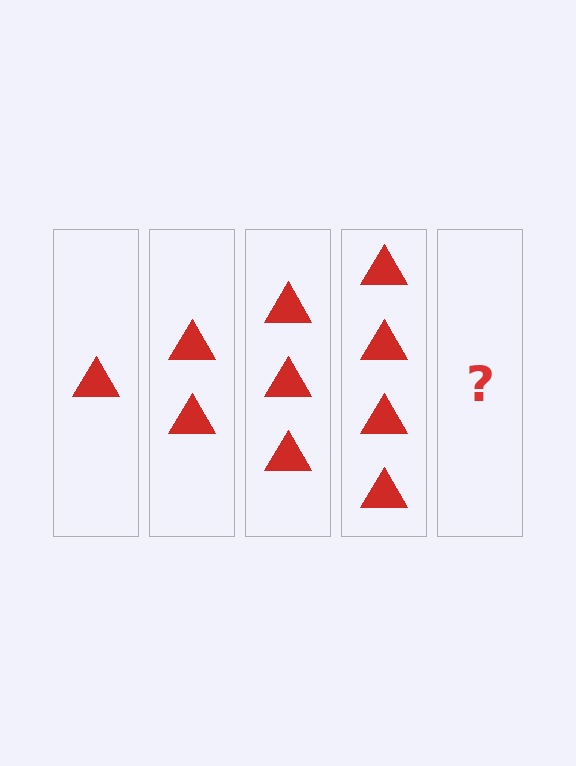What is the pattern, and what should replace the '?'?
The pattern is that each step adds one more triangle. The '?' should be 5 triangles.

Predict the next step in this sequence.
The next step is 5 triangles.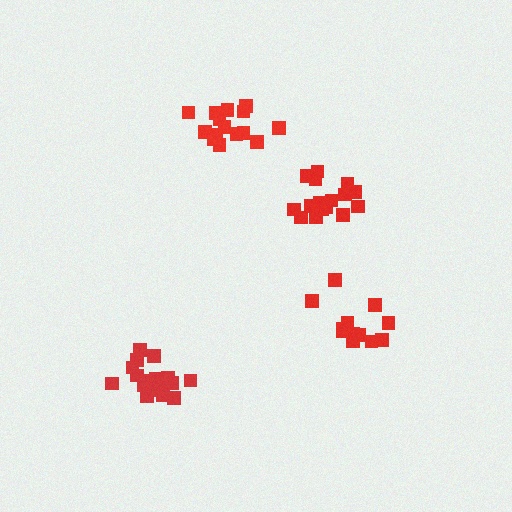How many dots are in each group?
Group 1: 16 dots, Group 2: 15 dots, Group 3: 17 dots, Group 4: 13 dots (61 total).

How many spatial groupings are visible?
There are 4 spatial groupings.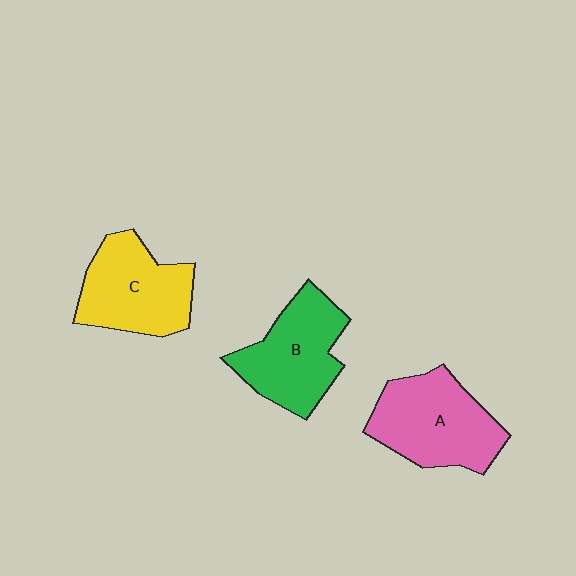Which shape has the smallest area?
Shape B (green).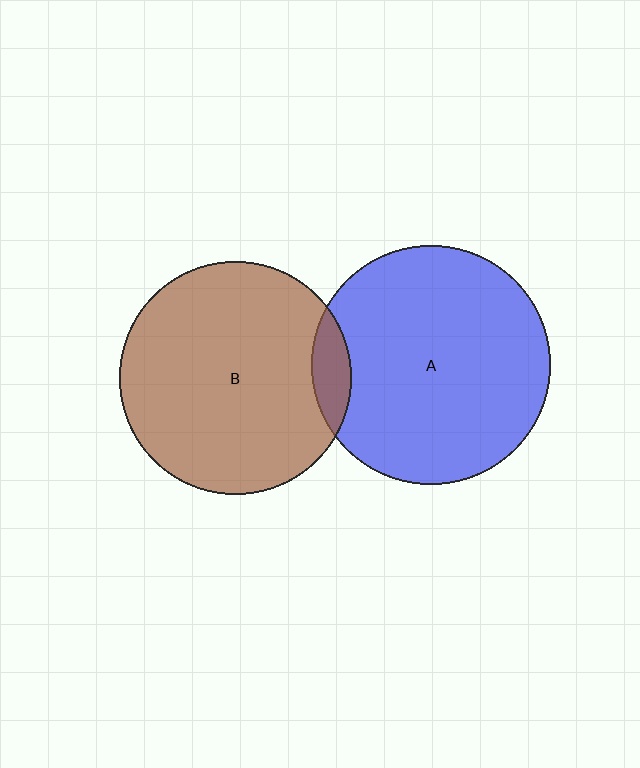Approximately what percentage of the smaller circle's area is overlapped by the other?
Approximately 10%.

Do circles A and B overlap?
Yes.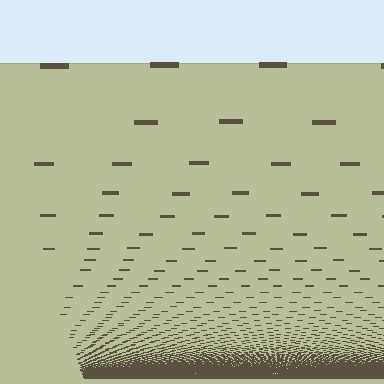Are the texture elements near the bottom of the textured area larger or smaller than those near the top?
Smaller. The gradient is inverted — elements near the bottom are smaller and denser.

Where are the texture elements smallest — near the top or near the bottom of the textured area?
Near the bottom.